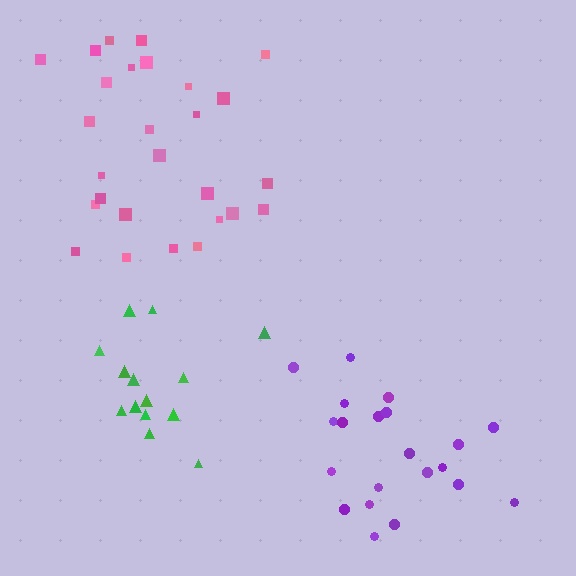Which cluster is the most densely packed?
Green.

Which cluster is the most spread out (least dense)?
Purple.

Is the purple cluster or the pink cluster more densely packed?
Pink.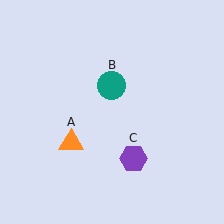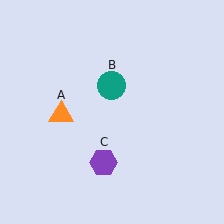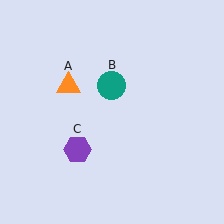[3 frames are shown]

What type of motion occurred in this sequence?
The orange triangle (object A), purple hexagon (object C) rotated clockwise around the center of the scene.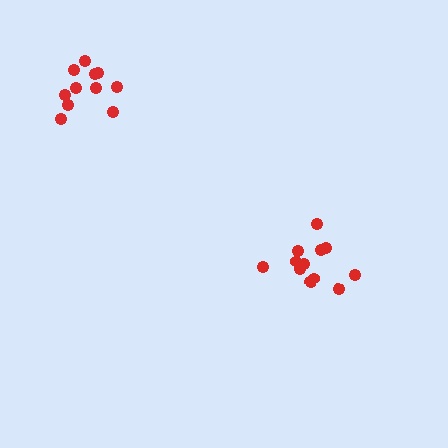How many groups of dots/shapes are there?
There are 2 groups.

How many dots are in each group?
Group 1: 12 dots, Group 2: 11 dots (23 total).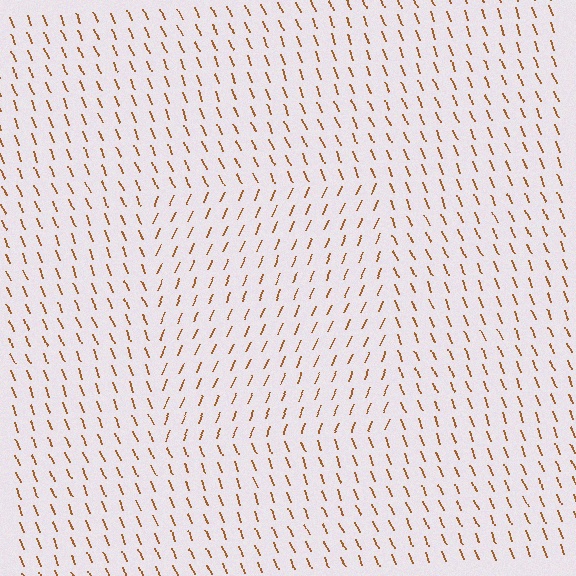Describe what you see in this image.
The image is filled with small brown line segments. A rectangle region in the image has lines oriented differently from the surrounding lines, creating a visible texture boundary.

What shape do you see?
I see a rectangle.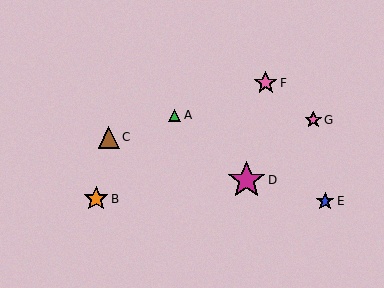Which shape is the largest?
The magenta star (labeled D) is the largest.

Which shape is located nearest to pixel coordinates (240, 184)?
The magenta star (labeled D) at (246, 180) is nearest to that location.